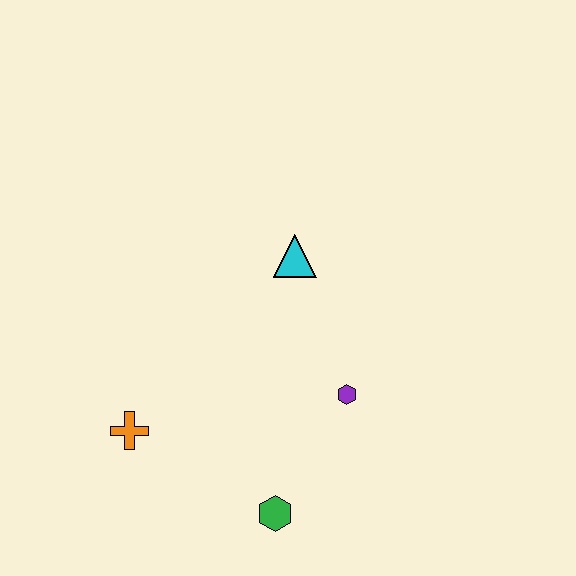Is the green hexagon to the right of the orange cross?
Yes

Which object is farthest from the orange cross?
The cyan triangle is farthest from the orange cross.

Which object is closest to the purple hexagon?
The green hexagon is closest to the purple hexagon.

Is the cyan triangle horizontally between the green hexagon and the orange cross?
No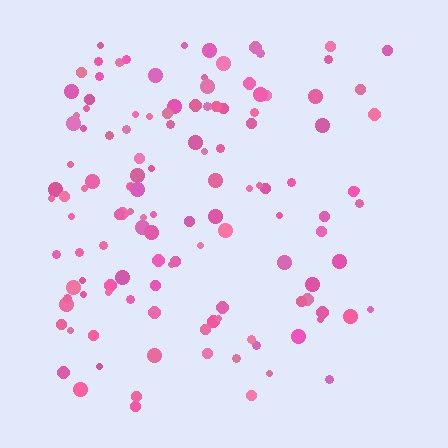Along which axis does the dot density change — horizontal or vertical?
Horizontal.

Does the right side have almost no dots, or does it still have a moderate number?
Still a moderate number, just noticeably fewer than the left.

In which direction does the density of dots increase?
From right to left, with the left side densest.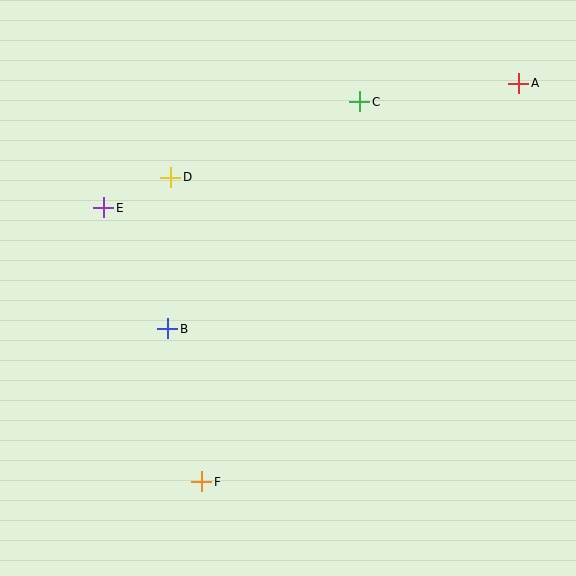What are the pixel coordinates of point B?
Point B is at (168, 329).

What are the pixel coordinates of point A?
Point A is at (519, 83).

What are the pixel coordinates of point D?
Point D is at (171, 177).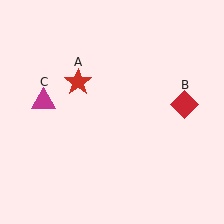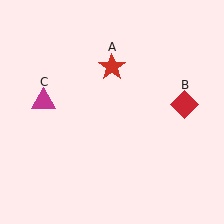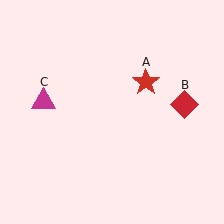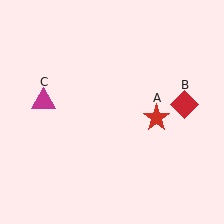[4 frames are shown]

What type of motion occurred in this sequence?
The red star (object A) rotated clockwise around the center of the scene.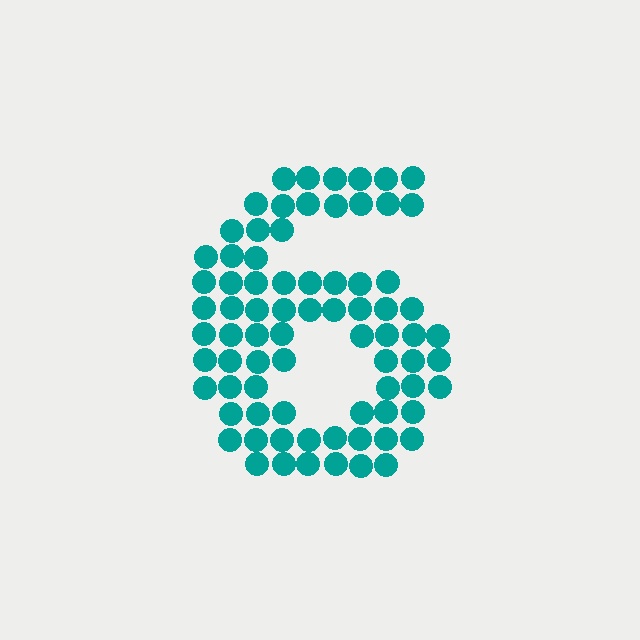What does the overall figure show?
The overall figure shows the digit 6.